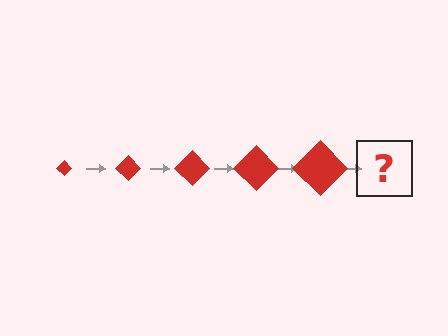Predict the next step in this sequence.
The next step is a red diamond, larger than the previous one.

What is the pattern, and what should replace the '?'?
The pattern is that the diamond gets progressively larger each step. The '?' should be a red diamond, larger than the previous one.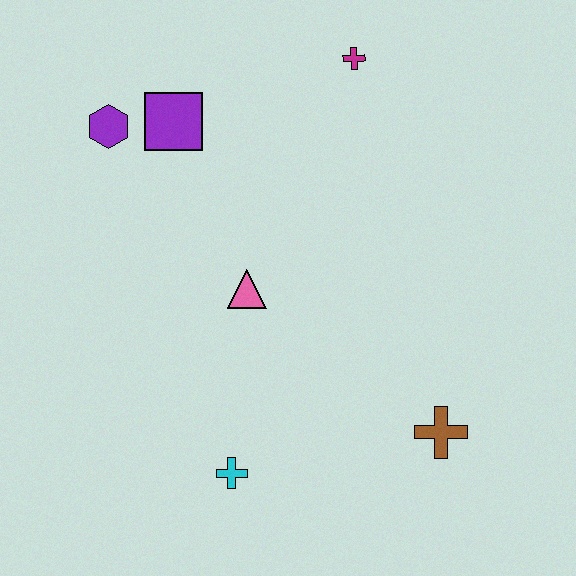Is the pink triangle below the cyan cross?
No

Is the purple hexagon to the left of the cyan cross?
Yes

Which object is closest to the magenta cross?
The purple square is closest to the magenta cross.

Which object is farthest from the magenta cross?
The cyan cross is farthest from the magenta cross.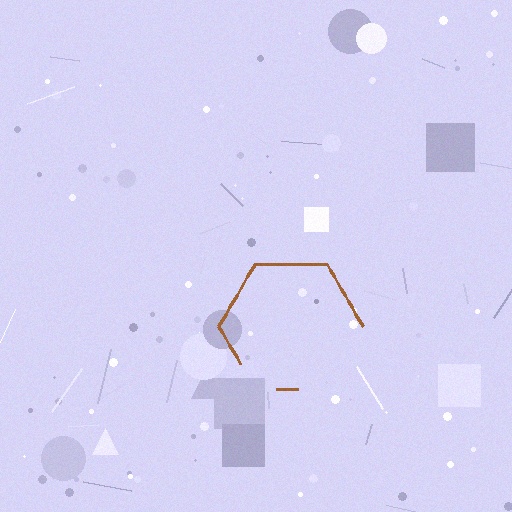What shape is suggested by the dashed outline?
The dashed outline suggests a hexagon.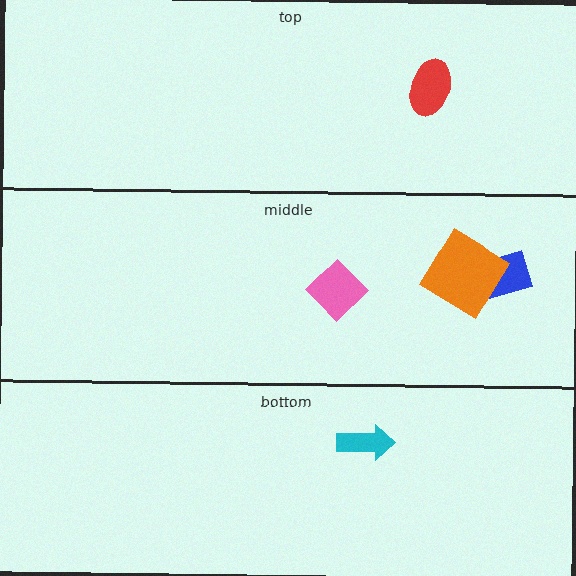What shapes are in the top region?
The red ellipse.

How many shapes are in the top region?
1.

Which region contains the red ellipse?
The top region.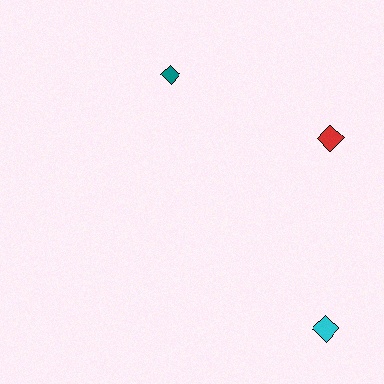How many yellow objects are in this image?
There are no yellow objects.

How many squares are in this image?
There are no squares.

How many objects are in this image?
There are 3 objects.